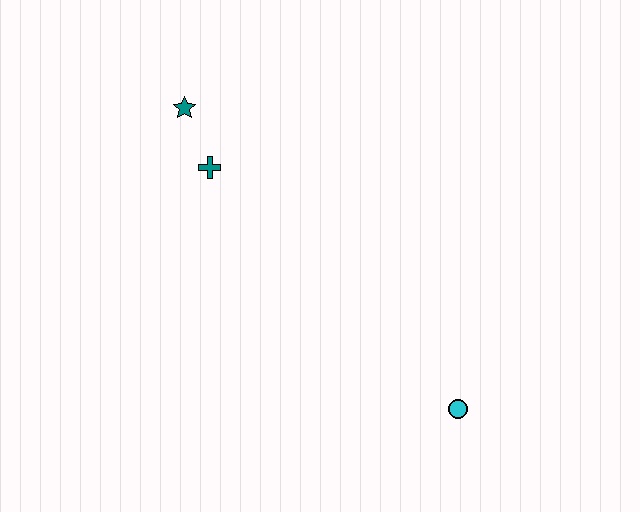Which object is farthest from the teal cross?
The cyan circle is farthest from the teal cross.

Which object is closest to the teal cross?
The teal star is closest to the teal cross.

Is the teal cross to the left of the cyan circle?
Yes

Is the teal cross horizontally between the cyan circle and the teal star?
Yes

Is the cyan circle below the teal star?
Yes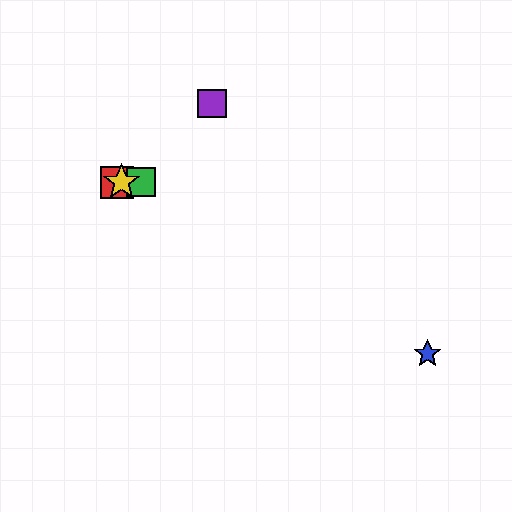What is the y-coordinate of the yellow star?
The yellow star is at y≈182.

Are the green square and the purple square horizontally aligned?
No, the green square is at y≈182 and the purple square is at y≈103.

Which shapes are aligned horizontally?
The red square, the green square, the yellow star are aligned horizontally.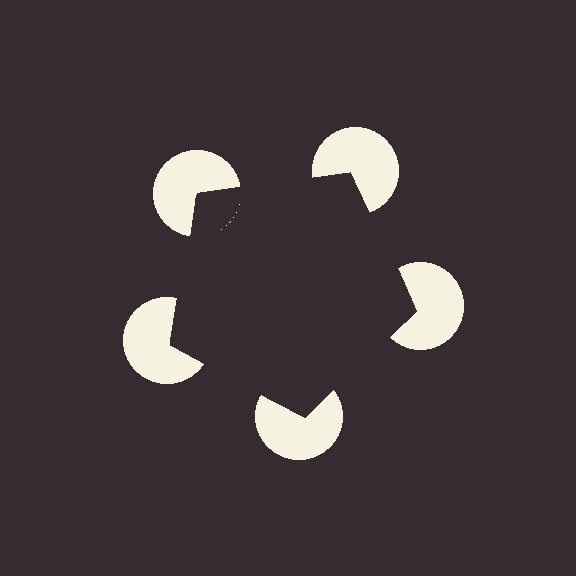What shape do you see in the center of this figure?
An illusory pentagon — its edges are inferred from the aligned wedge cuts in the pac-man discs, not physically drawn.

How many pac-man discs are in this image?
There are 5 — one at each vertex of the illusory pentagon.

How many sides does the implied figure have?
5 sides.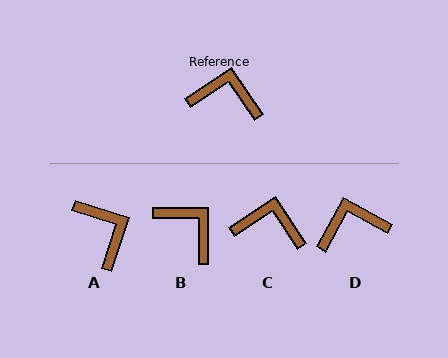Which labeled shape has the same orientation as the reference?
C.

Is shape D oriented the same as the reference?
No, it is off by about 28 degrees.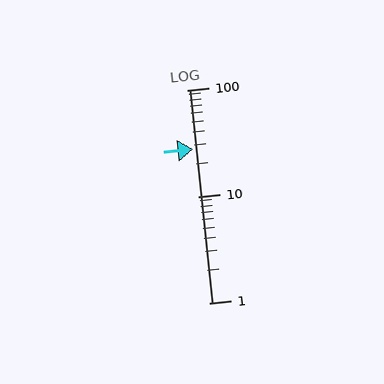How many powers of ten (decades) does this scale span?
The scale spans 2 decades, from 1 to 100.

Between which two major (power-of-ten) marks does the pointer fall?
The pointer is between 10 and 100.